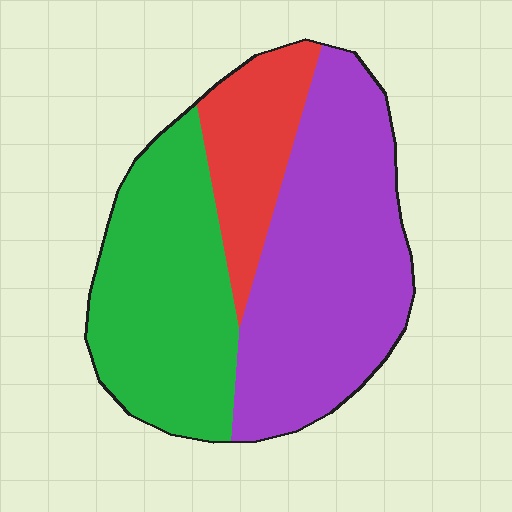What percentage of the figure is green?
Green takes up about three eighths (3/8) of the figure.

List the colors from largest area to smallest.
From largest to smallest: purple, green, red.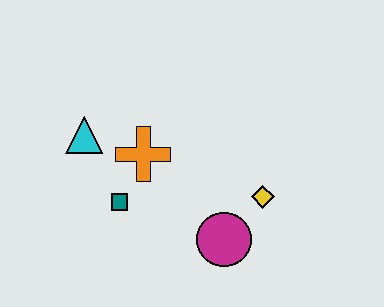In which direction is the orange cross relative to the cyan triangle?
The orange cross is to the right of the cyan triangle.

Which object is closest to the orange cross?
The teal square is closest to the orange cross.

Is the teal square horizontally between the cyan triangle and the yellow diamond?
Yes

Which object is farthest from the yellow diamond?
The cyan triangle is farthest from the yellow diamond.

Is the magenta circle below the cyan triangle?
Yes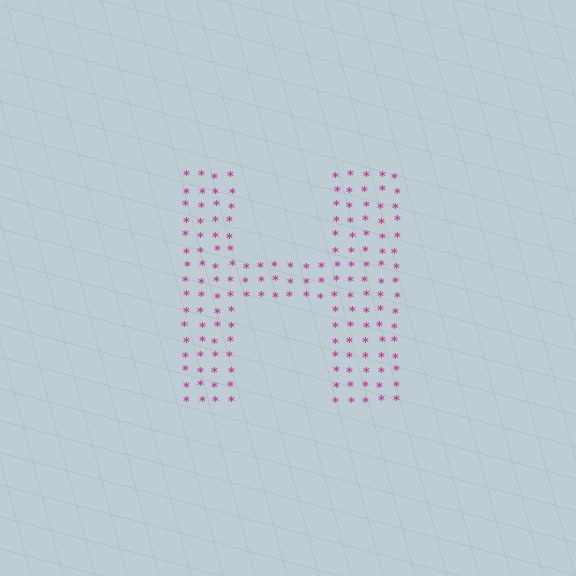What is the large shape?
The large shape is the letter H.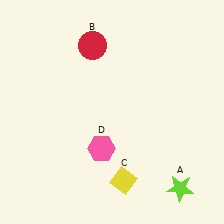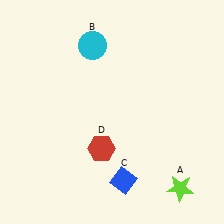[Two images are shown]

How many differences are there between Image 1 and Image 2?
There are 3 differences between the two images.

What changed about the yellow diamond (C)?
In Image 1, C is yellow. In Image 2, it changed to blue.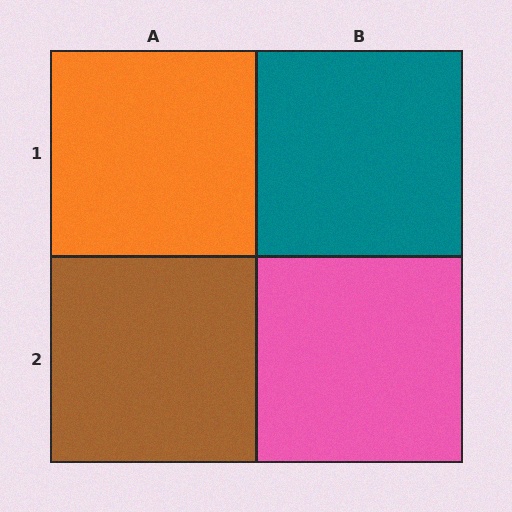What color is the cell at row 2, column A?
Brown.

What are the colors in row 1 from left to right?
Orange, teal.